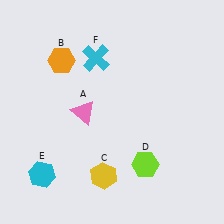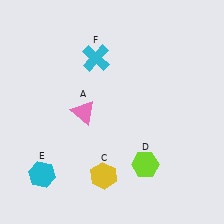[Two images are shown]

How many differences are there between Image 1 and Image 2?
There is 1 difference between the two images.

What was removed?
The orange hexagon (B) was removed in Image 2.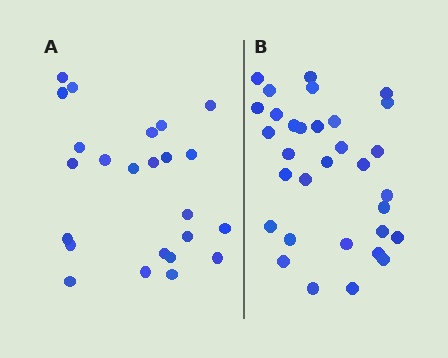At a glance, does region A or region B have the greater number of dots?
Region B (the right region) has more dots.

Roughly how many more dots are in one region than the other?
Region B has roughly 8 or so more dots than region A.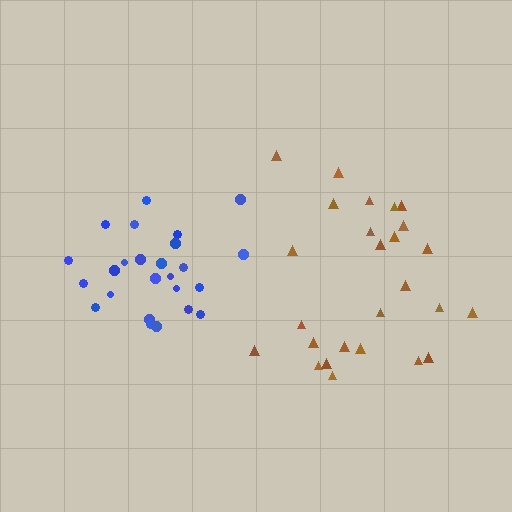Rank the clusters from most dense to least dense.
blue, brown.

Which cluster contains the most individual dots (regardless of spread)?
Brown (26).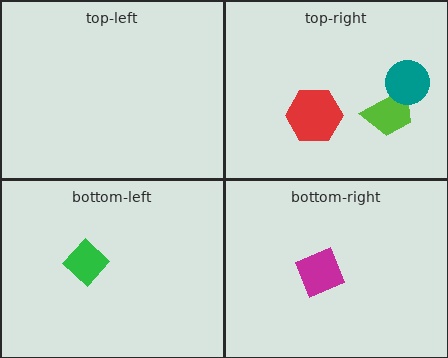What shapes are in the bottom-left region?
The green diamond.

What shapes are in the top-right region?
The lime trapezoid, the teal circle, the red hexagon.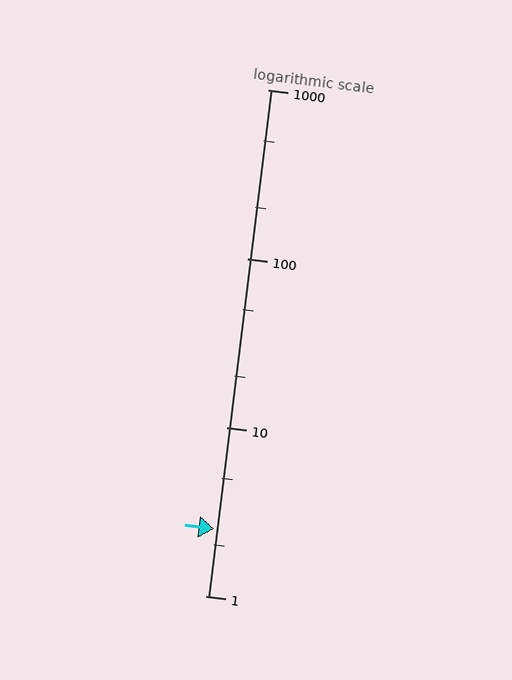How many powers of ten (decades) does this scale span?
The scale spans 3 decades, from 1 to 1000.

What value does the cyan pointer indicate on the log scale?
The pointer indicates approximately 2.5.